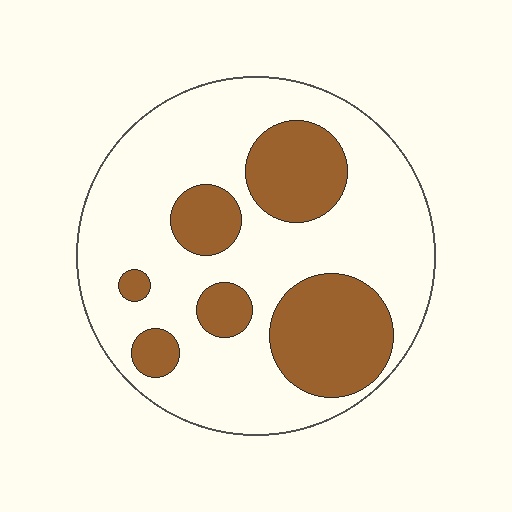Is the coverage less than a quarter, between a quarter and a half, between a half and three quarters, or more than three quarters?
Between a quarter and a half.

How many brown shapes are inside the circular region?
6.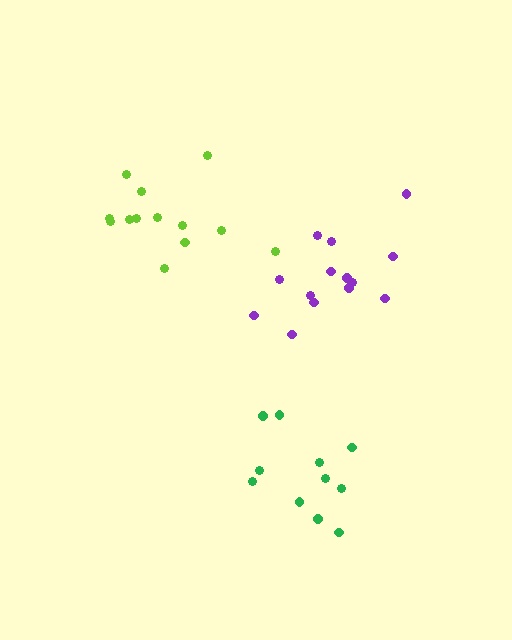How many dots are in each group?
Group 1: 11 dots, Group 2: 13 dots, Group 3: 14 dots (38 total).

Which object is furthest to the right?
The purple cluster is rightmost.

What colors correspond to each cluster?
The clusters are colored: green, lime, purple.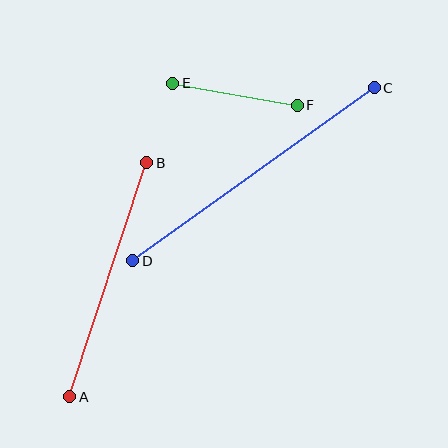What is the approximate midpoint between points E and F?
The midpoint is at approximately (235, 94) pixels.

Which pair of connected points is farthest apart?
Points C and D are farthest apart.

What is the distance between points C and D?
The distance is approximately 297 pixels.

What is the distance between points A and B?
The distance is approximately 247 pixels.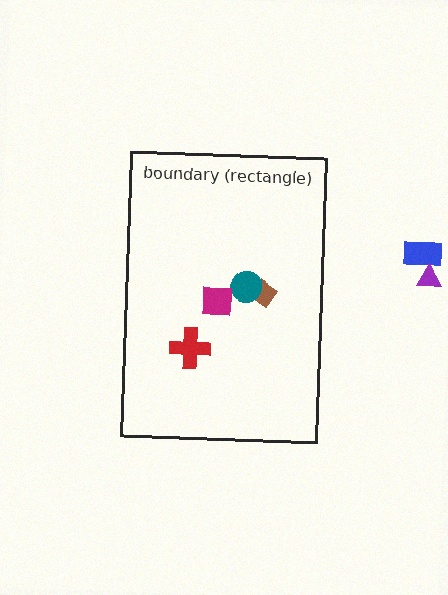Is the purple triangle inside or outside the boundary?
Outside.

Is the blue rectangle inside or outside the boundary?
Outside.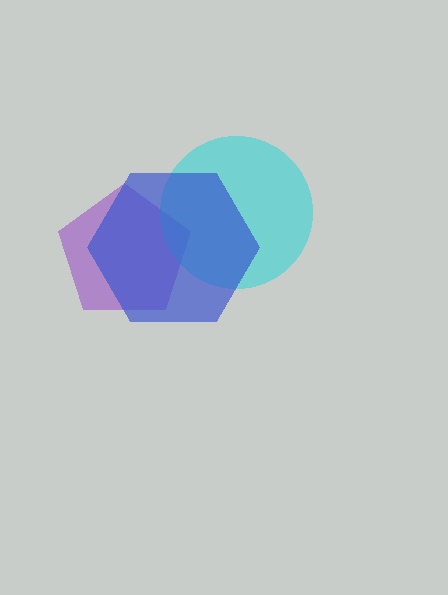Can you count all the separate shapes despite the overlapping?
Yes, there are 3 separate shapes.